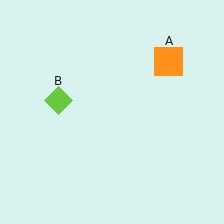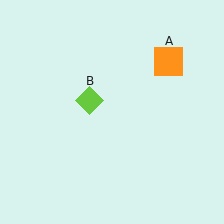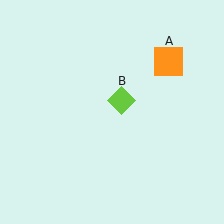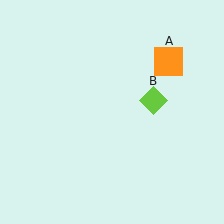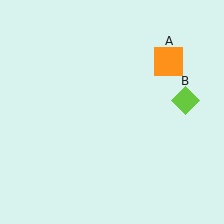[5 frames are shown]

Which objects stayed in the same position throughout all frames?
Orange square (object A) remained stationary.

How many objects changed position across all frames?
1 object changed position: lime diamond (object B).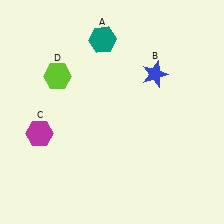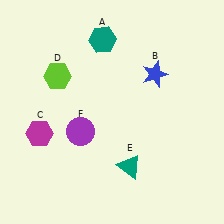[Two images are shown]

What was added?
A teal triangle (E), a purple circle (F) were added in Image 2.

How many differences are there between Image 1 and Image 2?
There are 2 differences between the two images.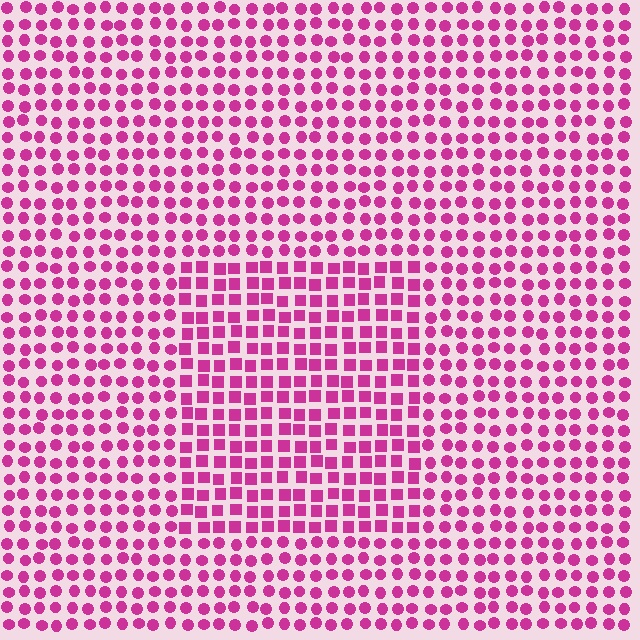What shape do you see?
I see a rectangle.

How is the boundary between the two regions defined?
The boundary is defined by a change in element shape: squares inside vs. circles outside. All elements share the same color and spacing.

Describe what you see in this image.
The image is filled with small magenta elements arranged in a uniform grid. A rectangle-shaped region contains squares, while the surrounding area contains circles. The boundary is defined purely by the change in element shape.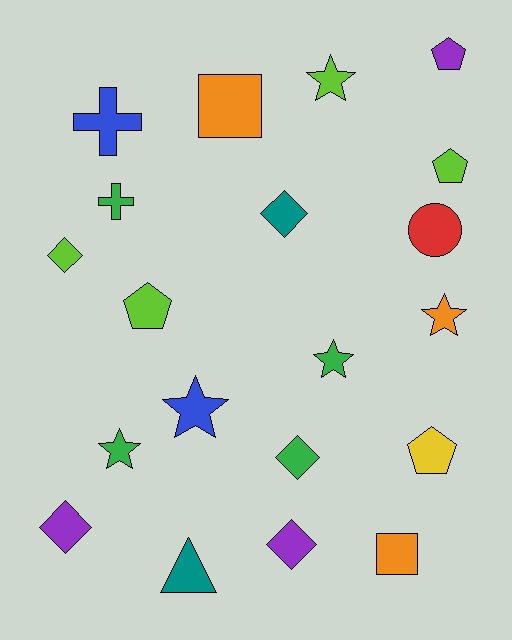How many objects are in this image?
There are 20 objects.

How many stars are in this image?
There are 5 stars.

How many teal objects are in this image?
There are 2 teal objects.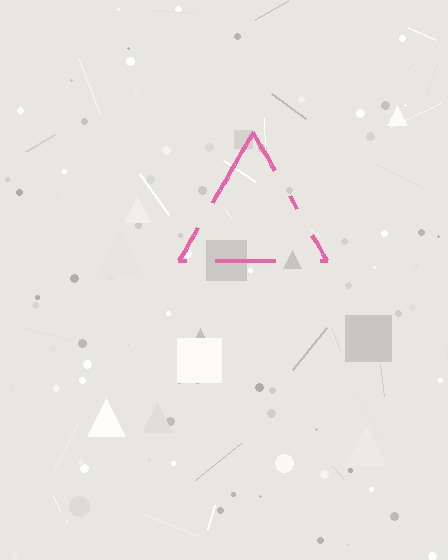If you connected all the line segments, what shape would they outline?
They would outline a triangle.